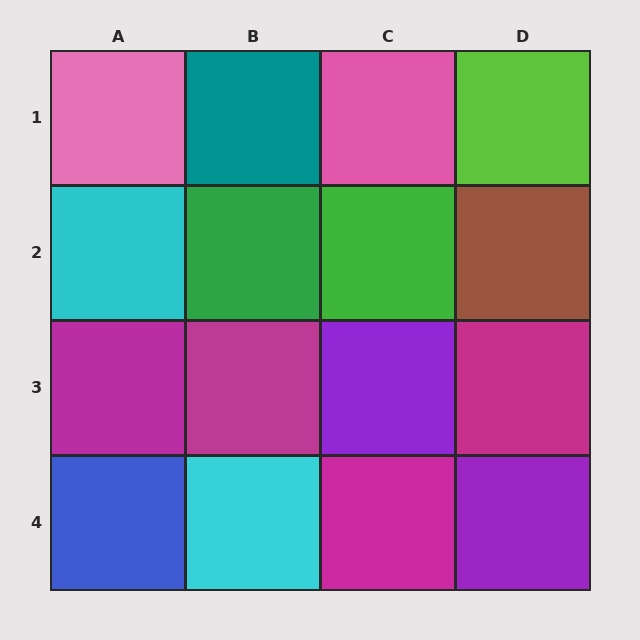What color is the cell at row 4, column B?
Cyan.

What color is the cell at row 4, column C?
Magenta.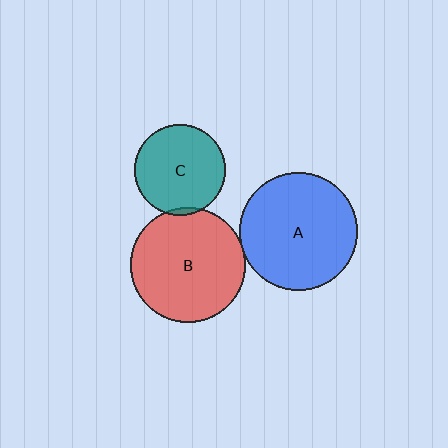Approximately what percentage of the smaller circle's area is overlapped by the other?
Approximately 5%.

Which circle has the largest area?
Circle A (blue).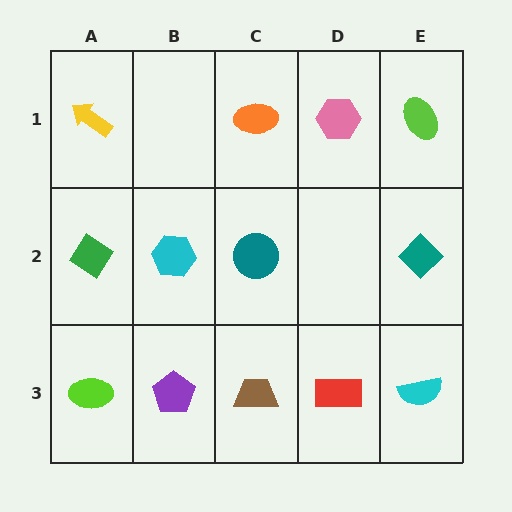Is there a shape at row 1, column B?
No, that cell is empty.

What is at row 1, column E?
A lime ellipse.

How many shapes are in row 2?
4 shapes.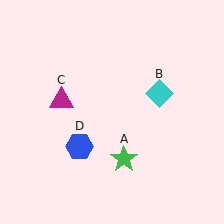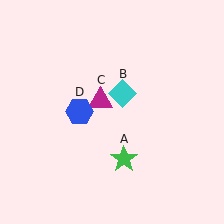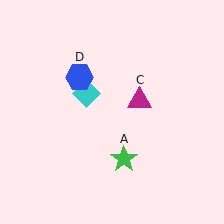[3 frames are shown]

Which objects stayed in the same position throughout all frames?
Green star (object A) remained stationary.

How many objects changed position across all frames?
3 objects changed position: cyan diamond (object B), magenta triangle (object C), blue hexagon (object D).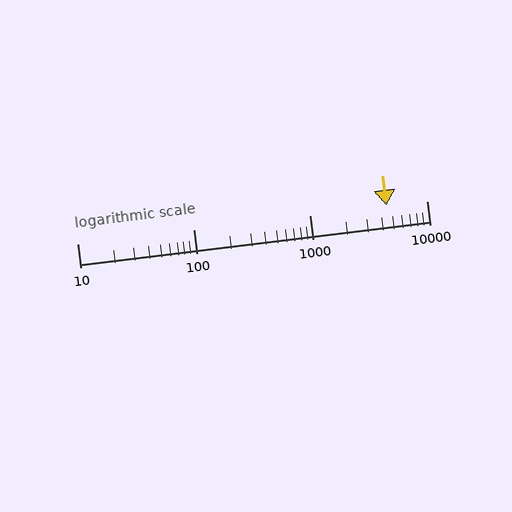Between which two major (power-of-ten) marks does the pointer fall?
The pointer is between 1000 and 10000.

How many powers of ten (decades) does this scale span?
The scale spans 3 decades, from 10 to 10000.